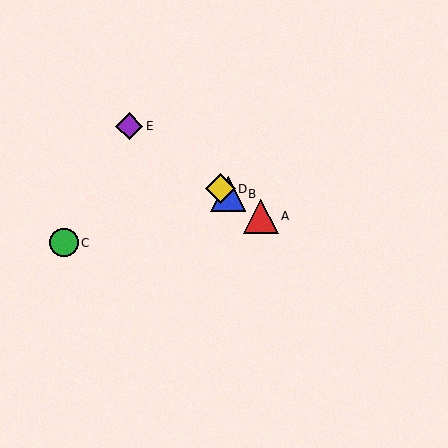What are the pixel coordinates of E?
Object E is at (129, 126).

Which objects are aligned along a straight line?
Objects A, B, D, E are aligned along a straight line.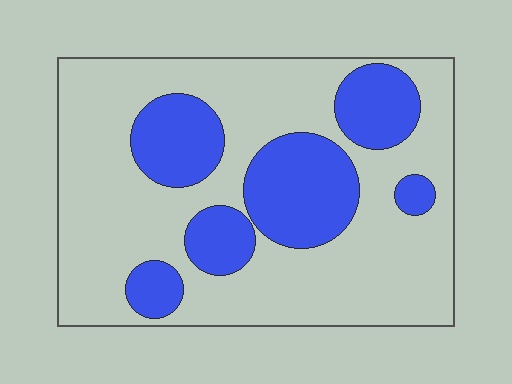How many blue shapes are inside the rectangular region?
6.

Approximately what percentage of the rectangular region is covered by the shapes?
Approximately 30%.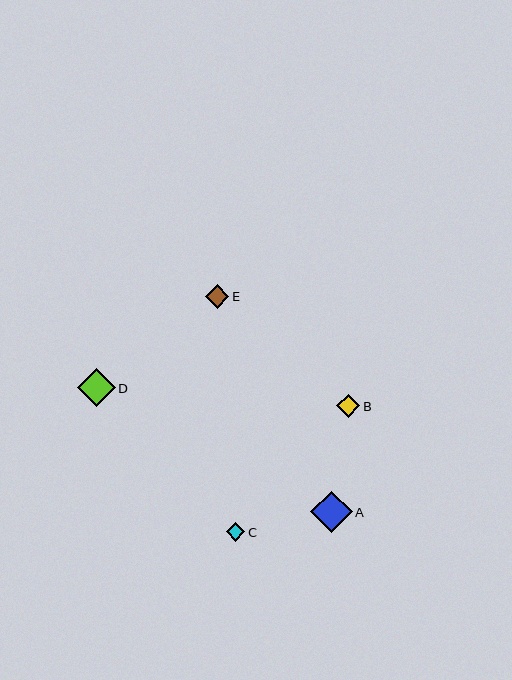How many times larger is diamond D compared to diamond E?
Diamond D is approximately 1.6 times the size of diamond E.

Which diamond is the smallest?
Diamond C is the smallest with a size of approximately 19 pixels.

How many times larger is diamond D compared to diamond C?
Diamond D is approximately 2.0 times the size of diamond C.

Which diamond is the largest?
Diamond A is the largest with a size of approximately 41 pixels.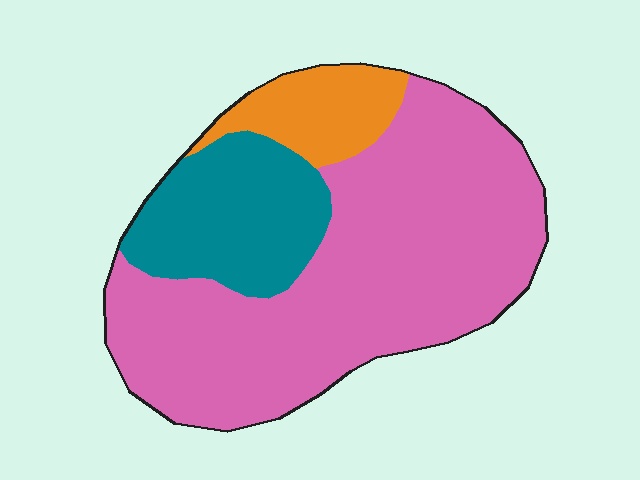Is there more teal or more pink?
Pink.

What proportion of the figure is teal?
Teal covers about 20% of the figure.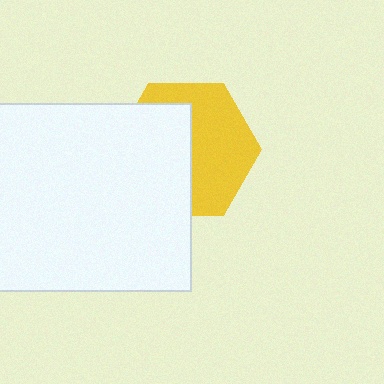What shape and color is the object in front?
The object in front is a white rectangle.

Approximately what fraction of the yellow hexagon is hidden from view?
Roughly 48% of the yellow hexagon is hidden behind the white rectangle.